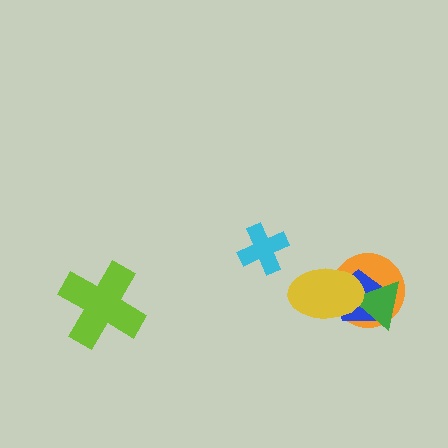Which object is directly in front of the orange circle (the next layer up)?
The blue pentagon is directly in front of the orange circle.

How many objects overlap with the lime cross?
0 objects overlap with the lime cross.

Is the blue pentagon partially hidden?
Yes, it is partially covered by another shape.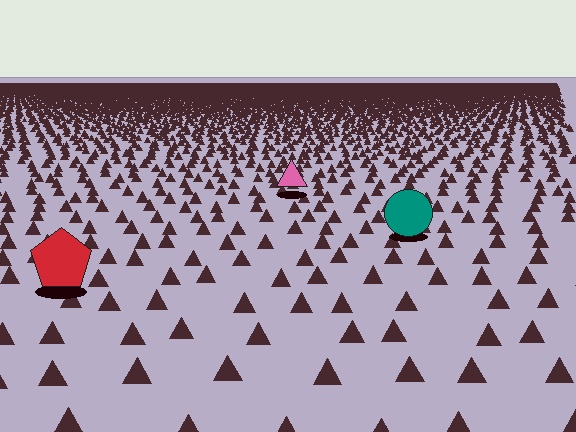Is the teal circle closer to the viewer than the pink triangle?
Yes. The teal circle is closer — you can tell from the texture gradient: the ground texture is coarser near it.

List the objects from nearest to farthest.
From nearest to farthest: the red pentagon, the teal circle, the pink triangle.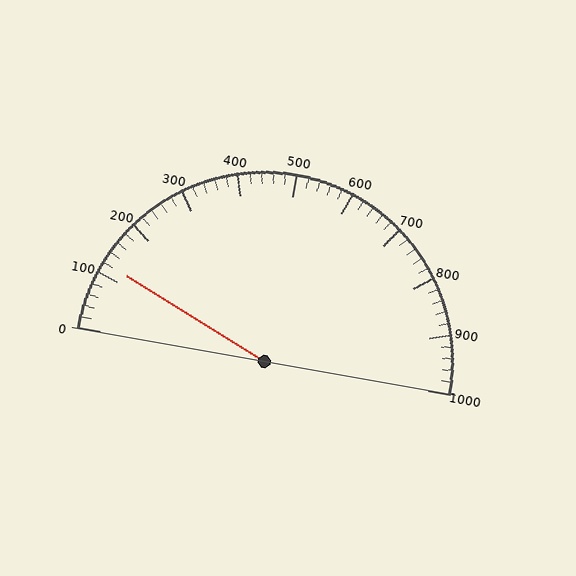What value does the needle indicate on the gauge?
The needle indicates approximately 120.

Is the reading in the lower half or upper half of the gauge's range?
The reading is in the lower half of the range (0 to 1000).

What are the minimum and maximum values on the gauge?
The gauge ranges from 0 to 1000.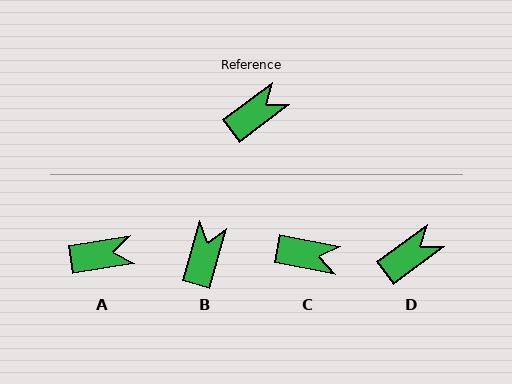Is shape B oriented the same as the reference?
No, it is off by about 38 degrees.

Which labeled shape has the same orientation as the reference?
D.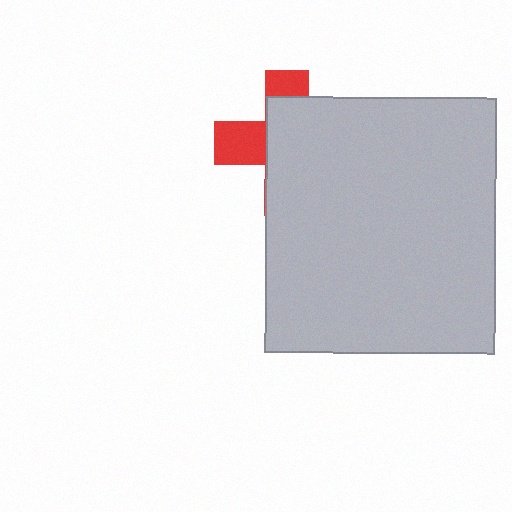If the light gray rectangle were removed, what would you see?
You would see the complete red cross.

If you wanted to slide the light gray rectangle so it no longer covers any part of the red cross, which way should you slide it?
Slide it right — that is the most direct way to separate the two shapes.